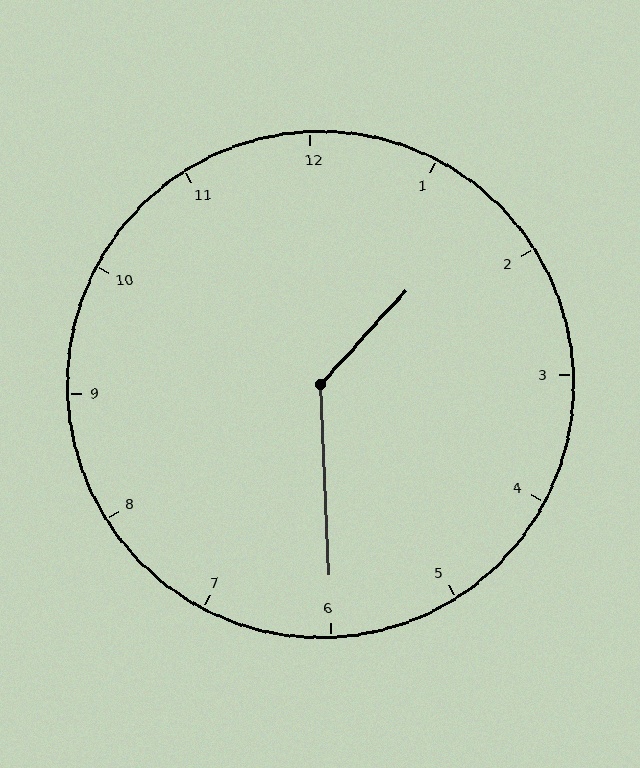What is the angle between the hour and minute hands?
Approximately 135 degrees.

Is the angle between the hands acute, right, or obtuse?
It is obtuse.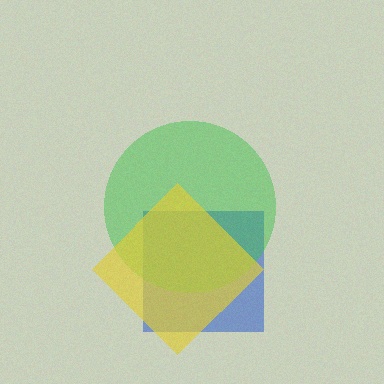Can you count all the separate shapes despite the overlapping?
Yes, there are 3 separate shapes.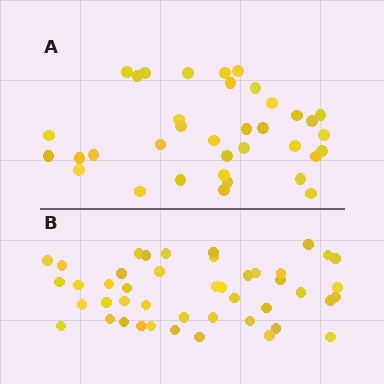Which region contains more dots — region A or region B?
Region B (the bottom region) has more dots.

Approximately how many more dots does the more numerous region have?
Region B has roughly 8 or so more dots than region A.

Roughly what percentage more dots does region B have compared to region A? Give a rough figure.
About 25% more.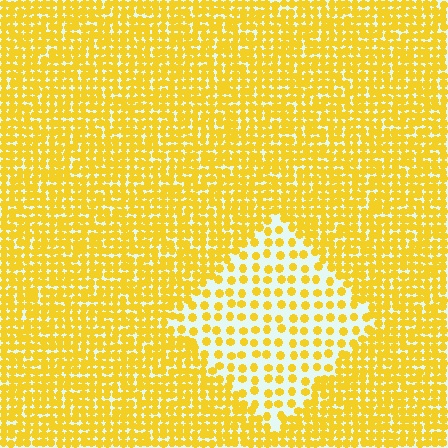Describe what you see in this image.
The image contains small yellow elements arranged at two different densities. A diamond-shaped region is visible where the elements are less densely packed than the surrounding area.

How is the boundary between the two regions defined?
The boundary is defined by a change in element density (approximately 2.4x ratio). All elements are the same color, size, and shape.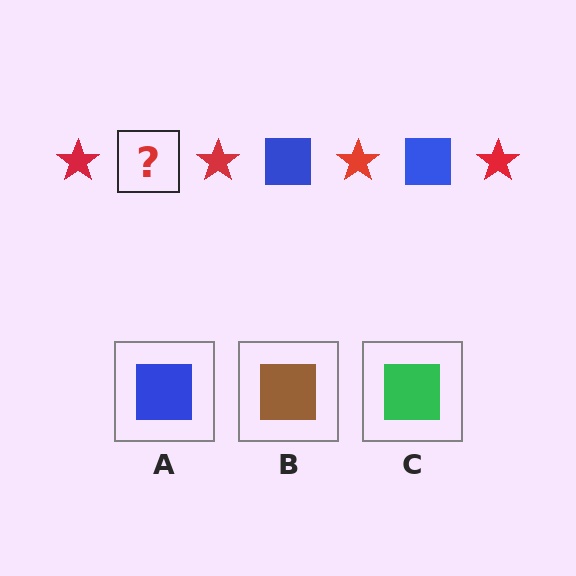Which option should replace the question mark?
Option A.